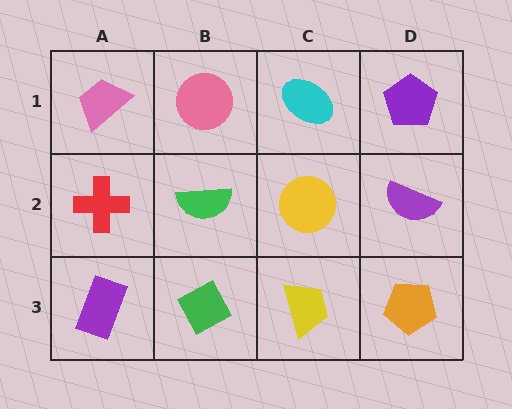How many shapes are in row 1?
4 shapes.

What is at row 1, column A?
A pink trapezoid.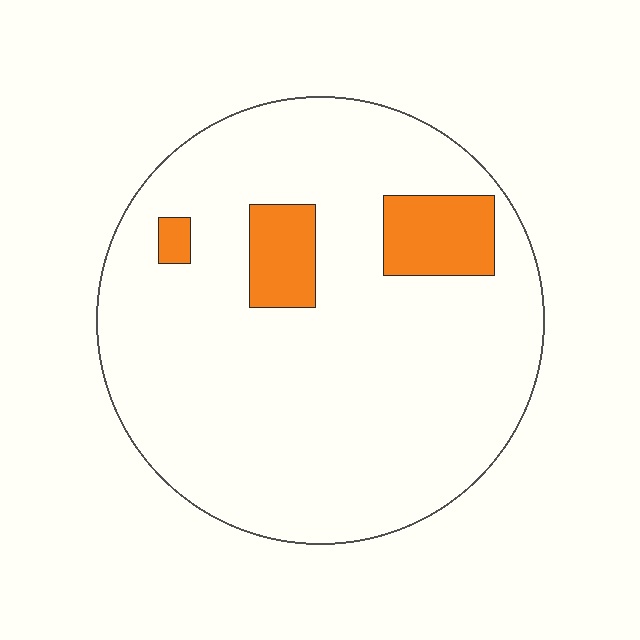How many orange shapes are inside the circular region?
3.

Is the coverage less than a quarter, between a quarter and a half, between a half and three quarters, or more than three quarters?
Less than a quarter.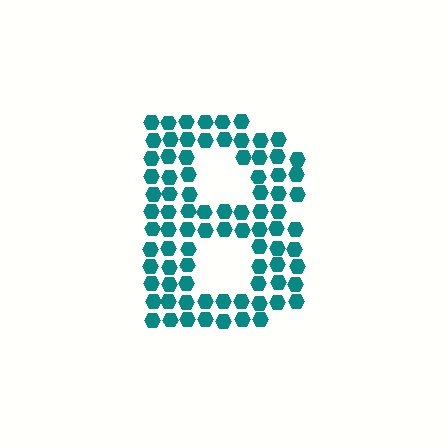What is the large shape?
The large shape is the letter B.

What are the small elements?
The small elements are hexagons.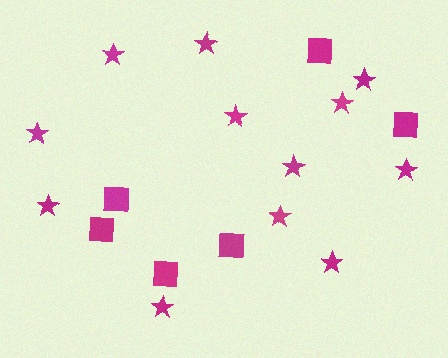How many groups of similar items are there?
There are 2 groups: one group of squares (6) and one group of stars (12).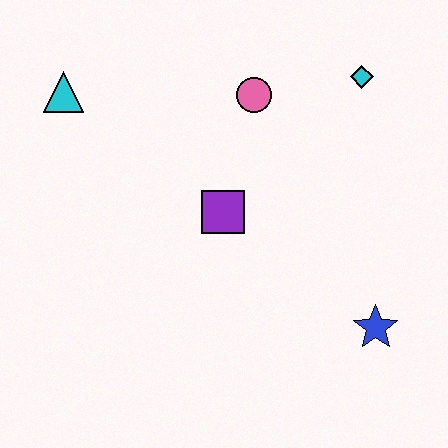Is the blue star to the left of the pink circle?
No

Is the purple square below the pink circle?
Yes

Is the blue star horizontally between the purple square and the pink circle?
No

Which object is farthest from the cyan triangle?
The blue star is farthest from the cyan triangle.